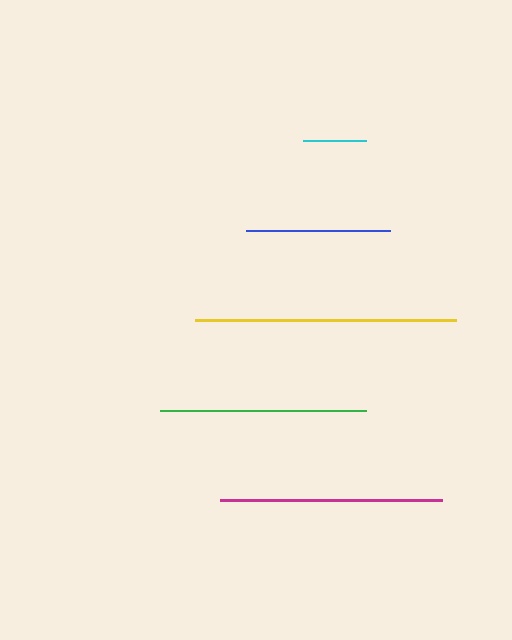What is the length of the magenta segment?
The magenta segment is approximately 222 pixels long.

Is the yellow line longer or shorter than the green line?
The yellow line is longer than the green line.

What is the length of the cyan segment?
The cyan segment is approximately 62 pixels long.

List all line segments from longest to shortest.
From longest to shortest: yellow, magenta, green, blue, cyan.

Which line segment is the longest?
The yellow line is the longest at approximately 260 pixels.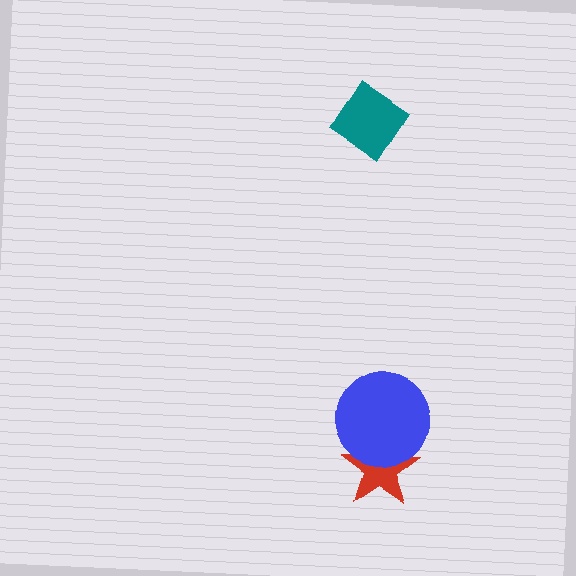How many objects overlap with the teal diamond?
0 objects overlap with the teal diamond.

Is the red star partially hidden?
Yes, it is partially covered by another shape.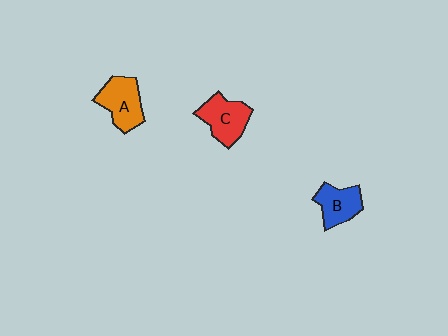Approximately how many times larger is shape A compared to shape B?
Approximately 1.2 times.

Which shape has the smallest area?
Shape B (blue).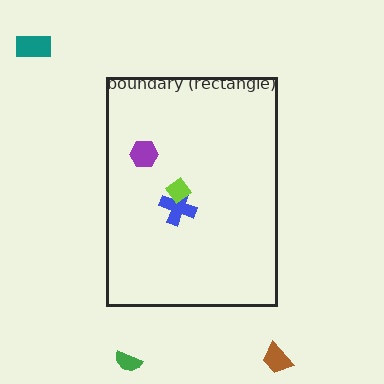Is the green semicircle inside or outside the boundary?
Outside.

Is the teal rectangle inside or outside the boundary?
Outside.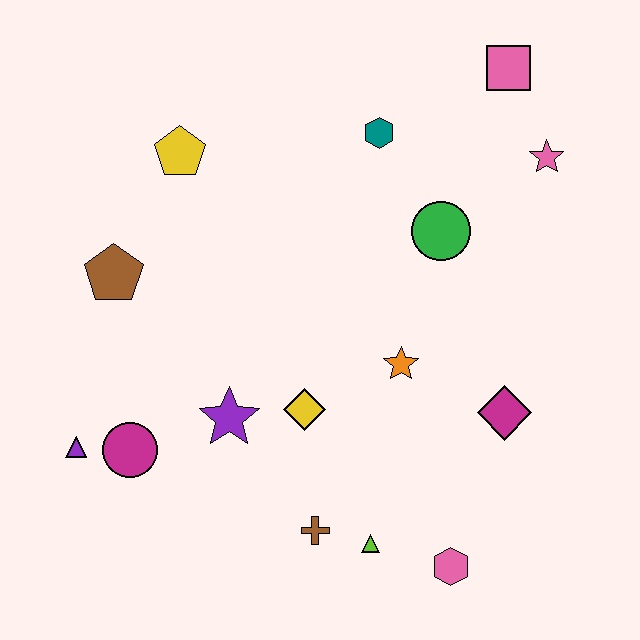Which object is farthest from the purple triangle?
The pink square is farthest from the purple triangle.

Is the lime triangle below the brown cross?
Yes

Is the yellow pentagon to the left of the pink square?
Yes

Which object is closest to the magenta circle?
The purple triangle is closest to the magenta circle.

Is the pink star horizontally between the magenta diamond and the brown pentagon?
No